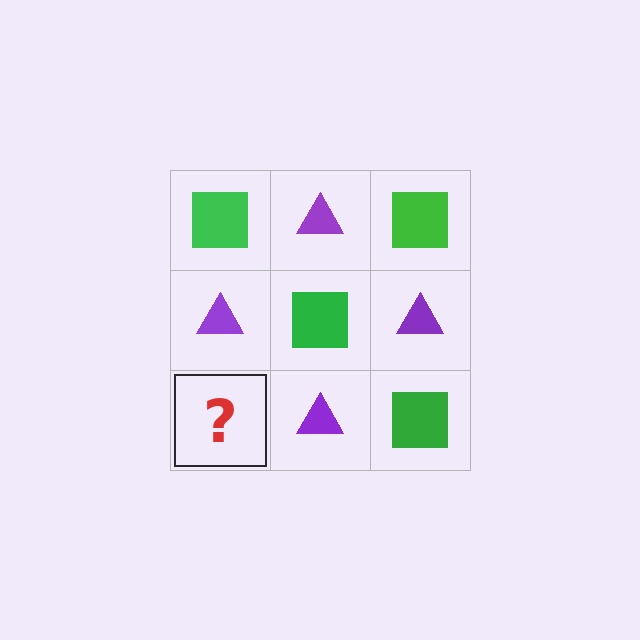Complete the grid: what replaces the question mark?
The question mark should be replaced with a green square.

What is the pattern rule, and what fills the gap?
The rule is that it alternates green square and purple triangle in a checkerboard pattern. The gap should be filled with a green square.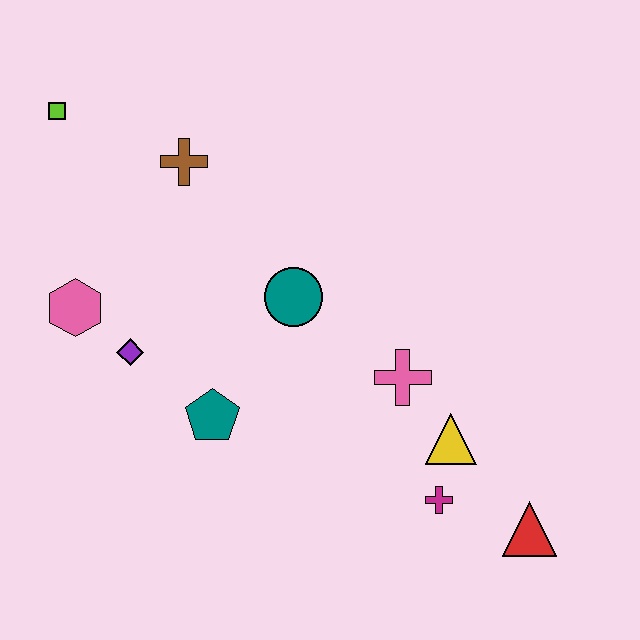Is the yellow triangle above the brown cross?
No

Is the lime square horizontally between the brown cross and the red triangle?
No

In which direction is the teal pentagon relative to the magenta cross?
The teal pentagon is to the left of the magenta cross.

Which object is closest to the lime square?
The brown cross is closest to the lime square.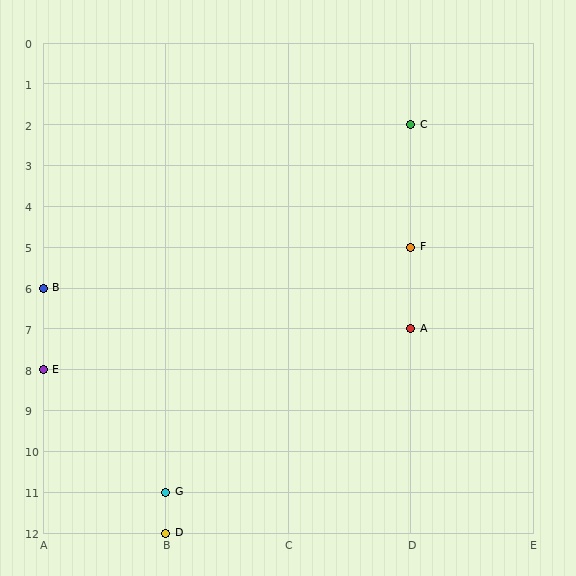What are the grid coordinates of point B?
Point B is at grid coordinates (A, 6).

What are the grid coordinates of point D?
Point D is at grid coordinates (B, 12).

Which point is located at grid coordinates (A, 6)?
Point B is at (A, 6).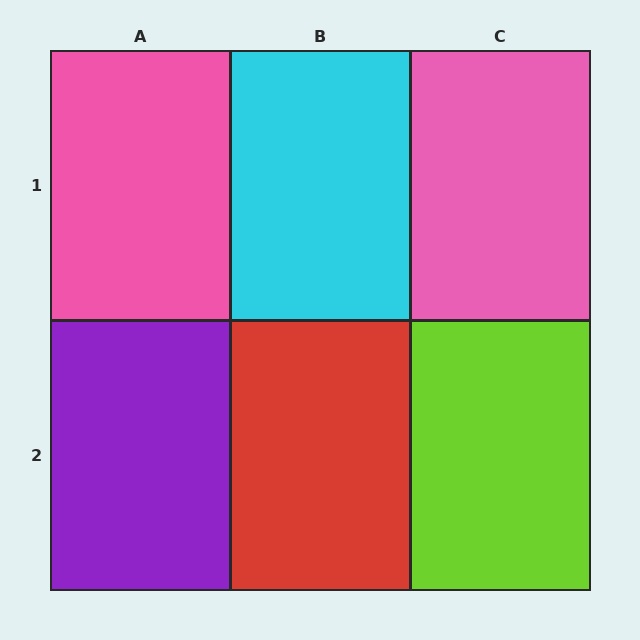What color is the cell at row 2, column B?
Red.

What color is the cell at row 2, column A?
Purple.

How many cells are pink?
2 cells are pink.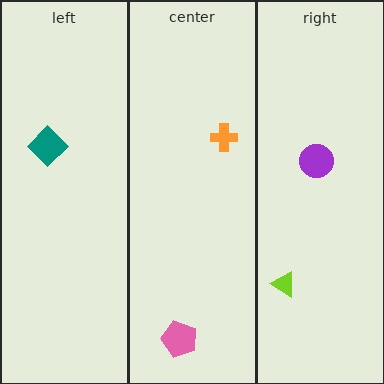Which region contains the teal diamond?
The left region.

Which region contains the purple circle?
The right region.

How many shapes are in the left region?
1.